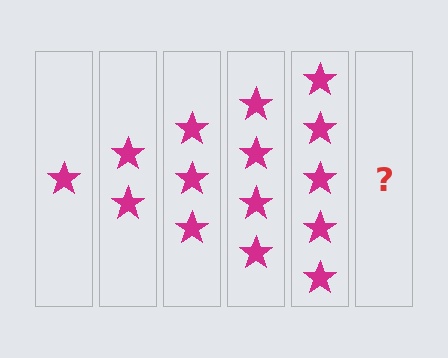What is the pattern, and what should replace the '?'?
The pattern is that each step adds one more star. The '?' should be 6 stars.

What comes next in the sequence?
The next element should be 6 stars.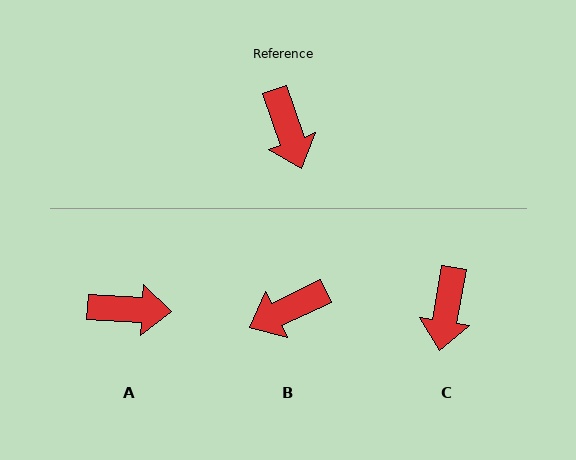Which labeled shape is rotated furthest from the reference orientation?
B, about 84 degrees away.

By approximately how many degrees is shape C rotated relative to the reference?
Approximately 29 degrees clockwise.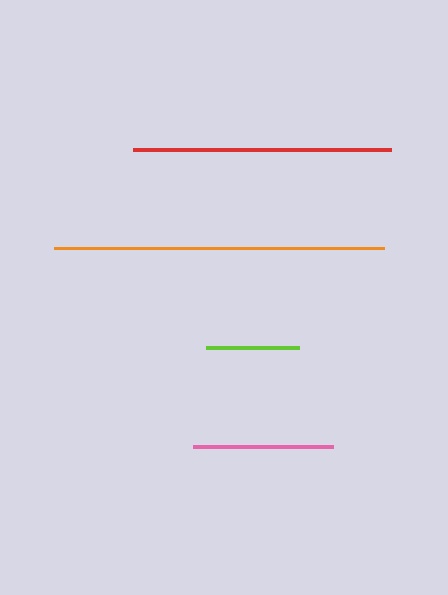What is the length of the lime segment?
The lime segment is approximately 93 pixels long.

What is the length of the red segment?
The red segment is approximately 258 pixels long.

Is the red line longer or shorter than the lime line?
The red line is longer than the lime line.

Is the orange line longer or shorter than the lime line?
The orange line is longer than the lime line.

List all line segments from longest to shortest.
From longest to shortest: orange, red, pink, lime.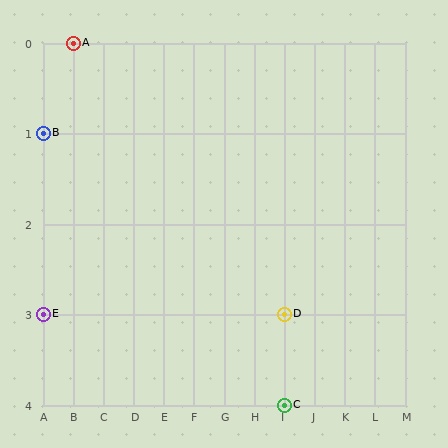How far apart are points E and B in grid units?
Points E and B are 2 rows apart.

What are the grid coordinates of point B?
Point B is at grid coordinates (A, 1).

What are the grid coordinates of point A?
Point A is at grid coordinates (B, 0).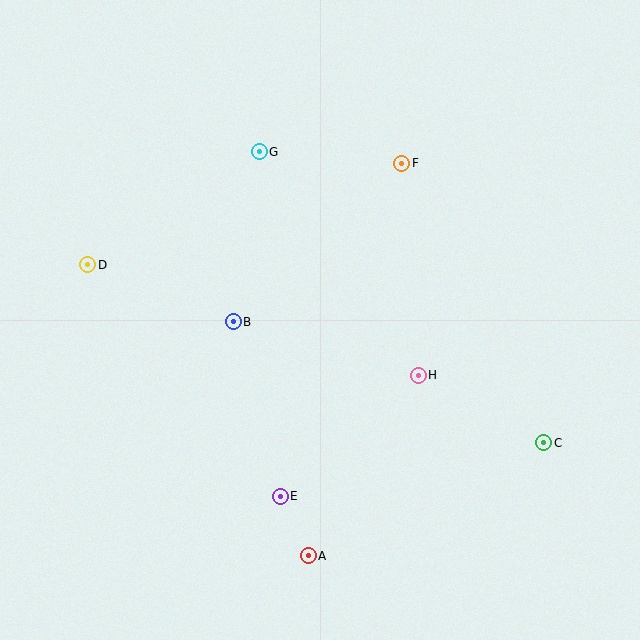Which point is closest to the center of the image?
Point B at (233, 322) is closest to the center.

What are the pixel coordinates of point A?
Point A is at (308, 556).